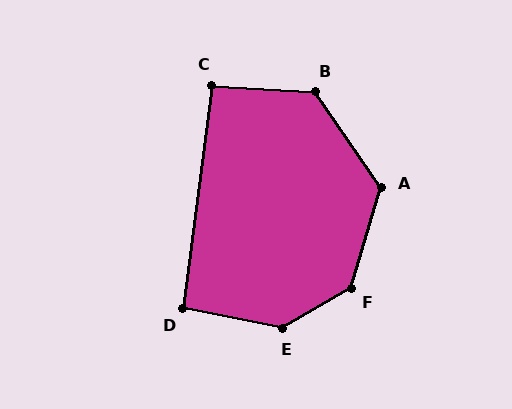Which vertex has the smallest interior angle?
C, at approximately 94 degrees.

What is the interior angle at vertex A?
Approximately 128 degrees (obtuse).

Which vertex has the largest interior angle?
E, at approximately 138 degrees.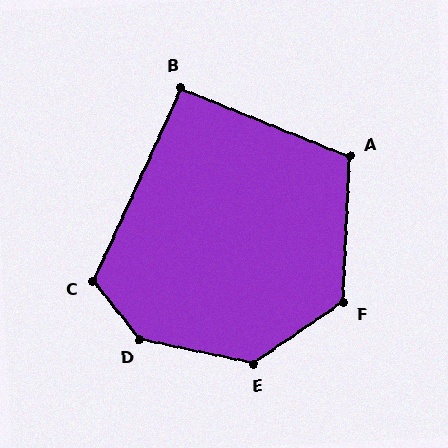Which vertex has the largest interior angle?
D, at approximately 141 degrees.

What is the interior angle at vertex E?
Approximately 134 degrees (obtuse).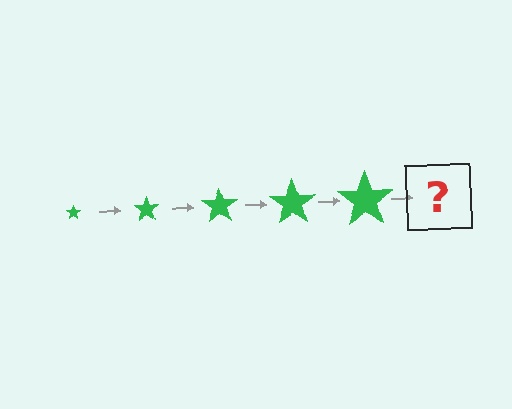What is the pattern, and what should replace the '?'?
The pattern is that the star gets progressively larger each step. The '?' should be a green star, larger than the previous one.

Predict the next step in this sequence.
The next step is a green star, larger than the previous one.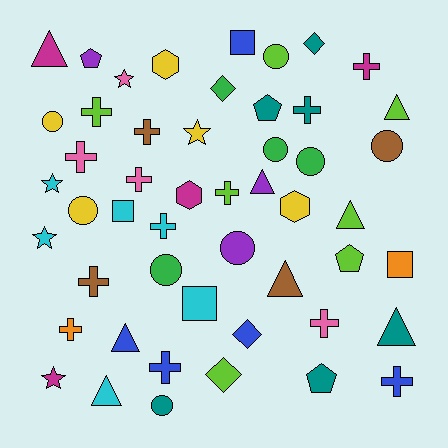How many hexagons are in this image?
There are 3 hexagons.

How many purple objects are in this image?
There are 3 purple objects.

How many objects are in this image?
There are 50 objects.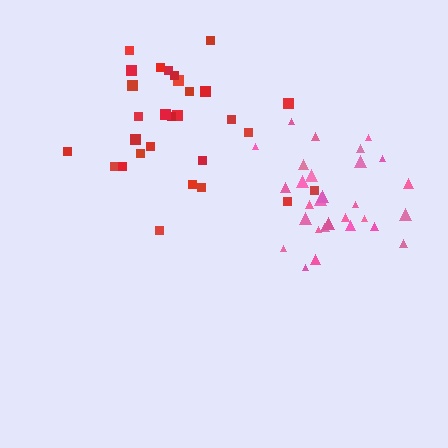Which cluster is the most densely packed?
Pink.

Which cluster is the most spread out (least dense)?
Red.